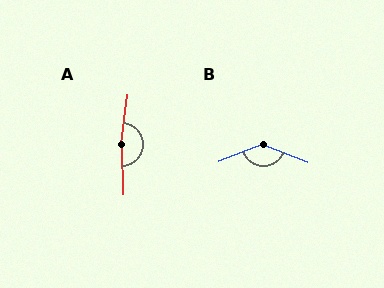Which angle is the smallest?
B, at approximately 137 degrees.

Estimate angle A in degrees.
Approximately 170 degrees.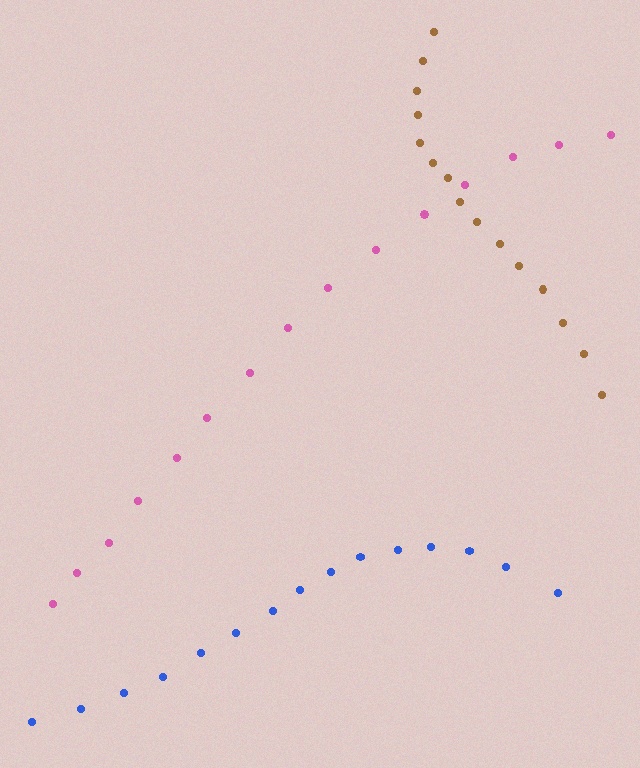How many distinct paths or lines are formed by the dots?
There are 3 distinct paths.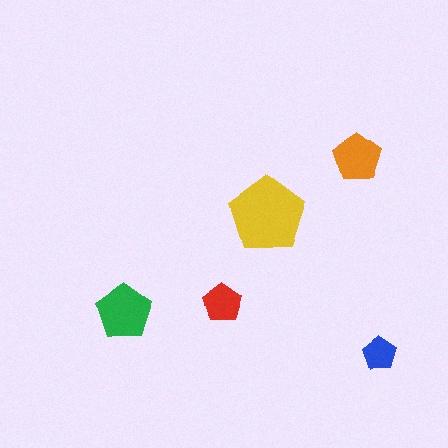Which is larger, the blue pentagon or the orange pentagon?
The orange one.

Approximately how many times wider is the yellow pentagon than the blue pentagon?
About 2.5 times wider.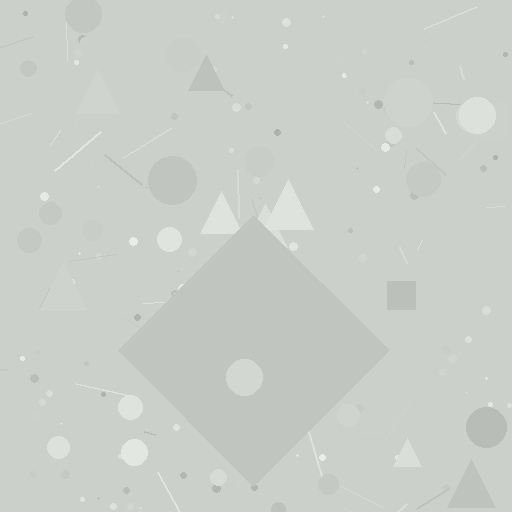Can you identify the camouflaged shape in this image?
The camouflaged shape is a diamond.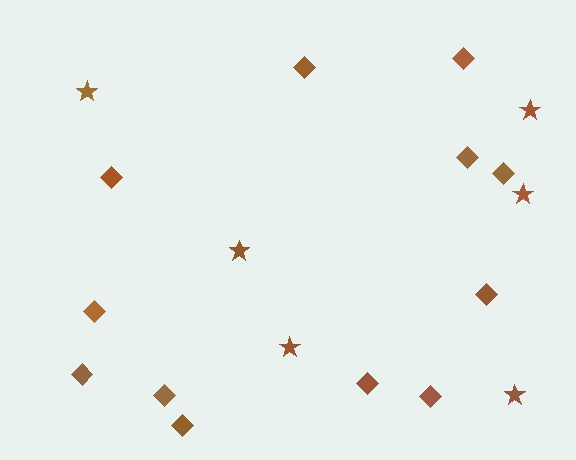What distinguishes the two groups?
There are 2 groups: one group of diamonds (12) and one group of stars (6).